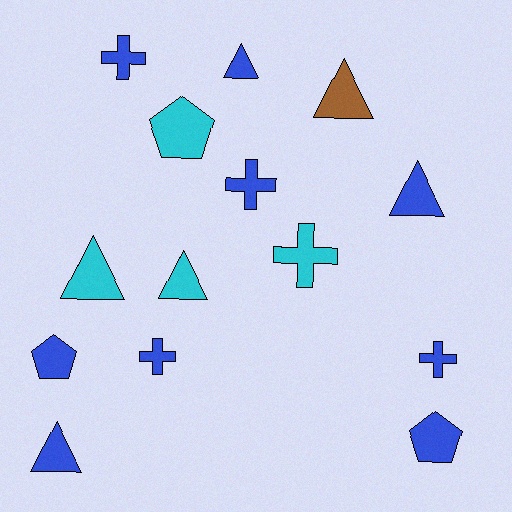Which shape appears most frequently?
Triangle, with 6 objects.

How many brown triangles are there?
There is 1 brown triangle.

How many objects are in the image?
There are 14 objects.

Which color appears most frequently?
Blue, with 9 objects.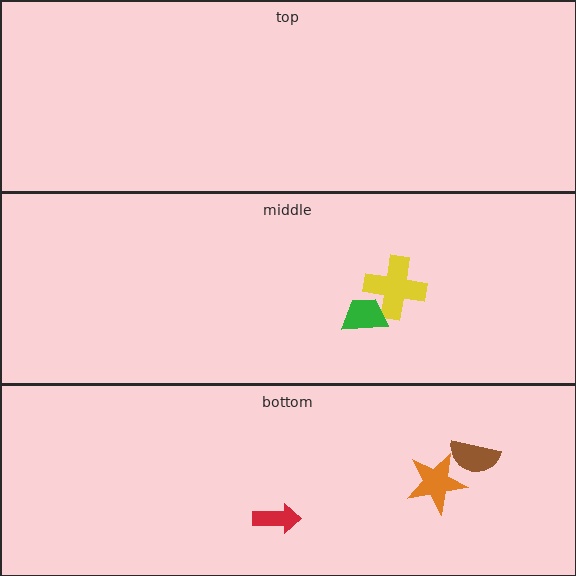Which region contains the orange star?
The bottom region.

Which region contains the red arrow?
The bottom region.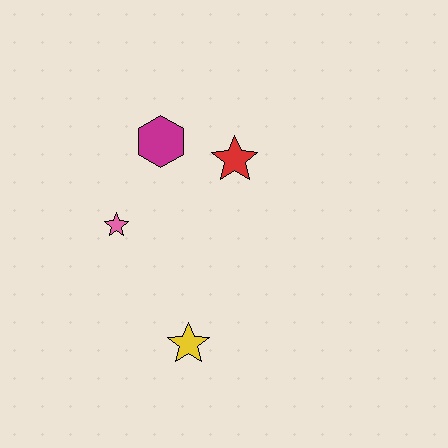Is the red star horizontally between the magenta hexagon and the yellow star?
No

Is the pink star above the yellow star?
Yes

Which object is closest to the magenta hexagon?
The red star is closest to the magenta hexagon.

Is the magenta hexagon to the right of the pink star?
Yes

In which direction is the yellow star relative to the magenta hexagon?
The yellow star is below the magenta hexagon.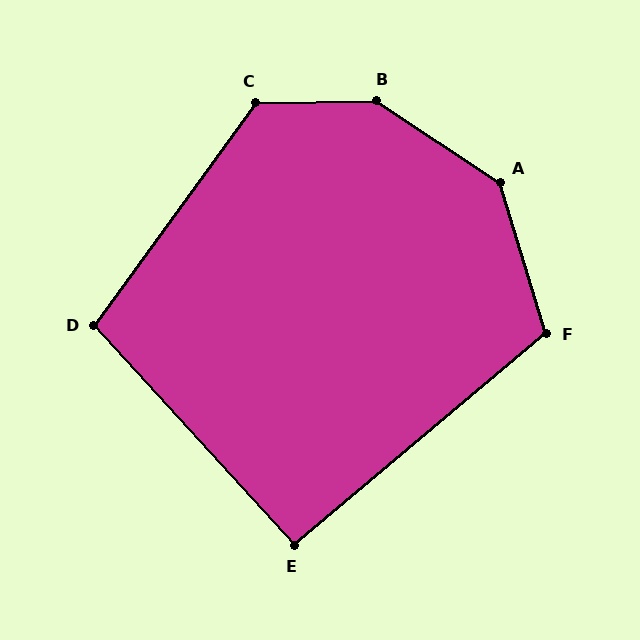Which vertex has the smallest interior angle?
E, at approximately 92 degrees.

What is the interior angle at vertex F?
Approximately 113 degrees (obtuse).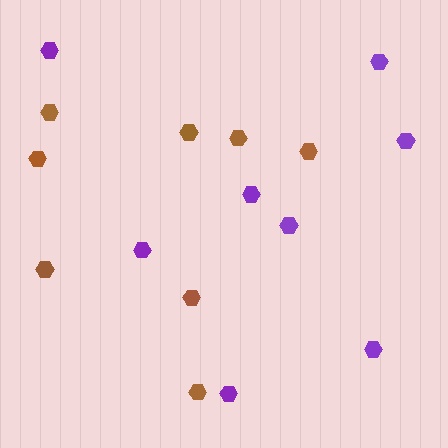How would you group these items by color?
There are 2 groups: one group of purple hexagons (8) and one group of brown hexagons (8).